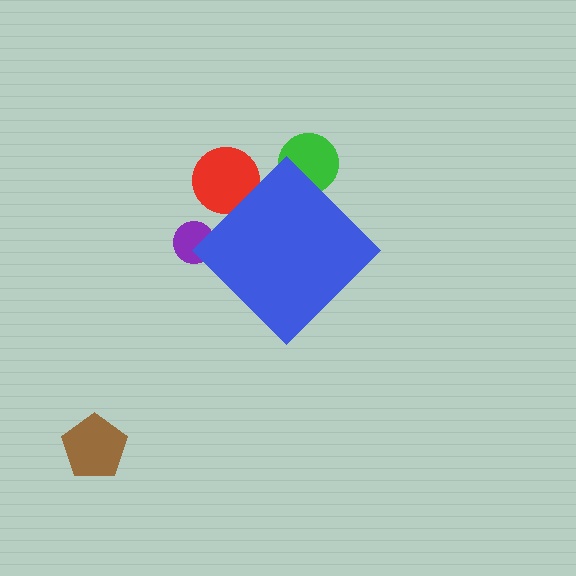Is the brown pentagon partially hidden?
No, the brown pentagon is fully visible.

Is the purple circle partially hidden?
Yes, the purple circle is partially hidden behind the blue diamond.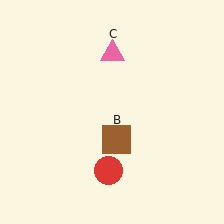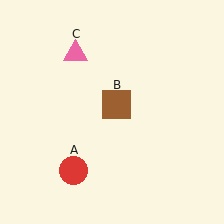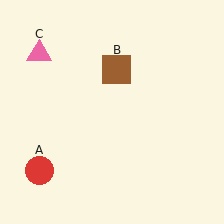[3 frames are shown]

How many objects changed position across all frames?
3 objects changed position: red circle (object A), brown square (object B), pink triangle (object C).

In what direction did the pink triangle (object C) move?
The pink triangle (object C) moved left.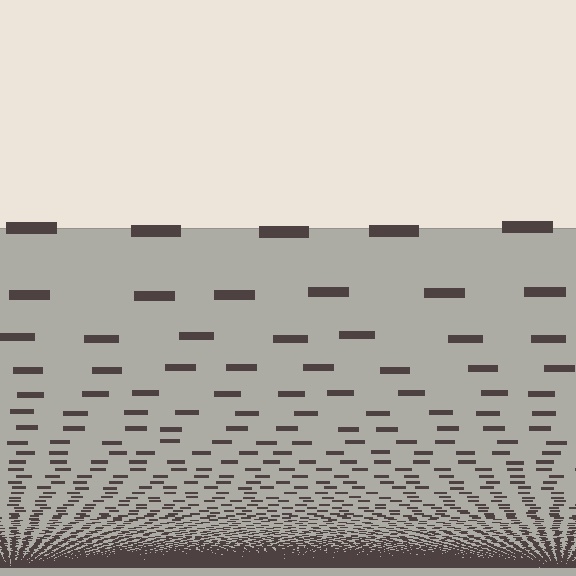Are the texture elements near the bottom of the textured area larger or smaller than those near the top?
Smaller. The gradient is inverted — elements near the bottom are smaller and denser.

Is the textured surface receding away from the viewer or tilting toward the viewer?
The surface appears to tilt toward the viewer. Texture elements get larger and sparser toward the top.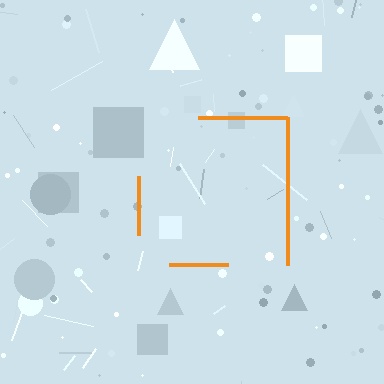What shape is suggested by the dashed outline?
The dashed outline suggests a square.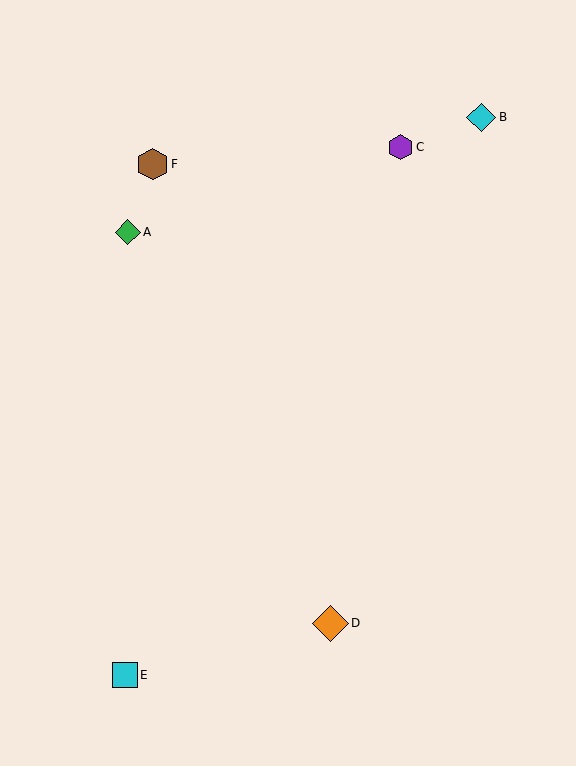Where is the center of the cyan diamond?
The center of the cyan diamond is at (481, 117).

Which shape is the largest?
The orange diamond (labeled D) is the largest.